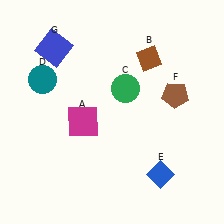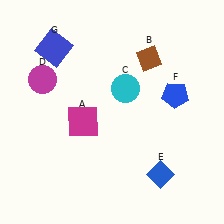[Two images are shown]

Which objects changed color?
C changed from green to cyan. D changed from teal to magenta. F changed from brown to blue.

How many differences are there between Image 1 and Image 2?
There are 3 differences between the two images.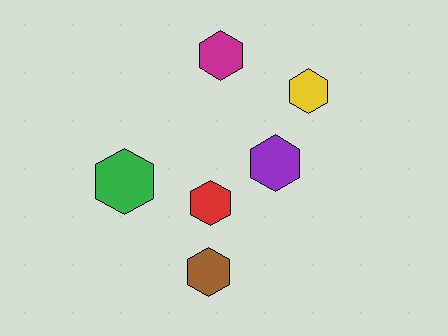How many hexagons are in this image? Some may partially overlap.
There are 6 hexagons.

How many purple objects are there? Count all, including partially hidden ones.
There is 1 purple object.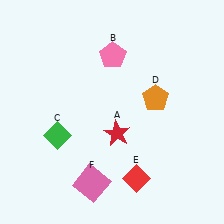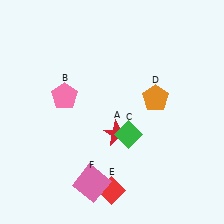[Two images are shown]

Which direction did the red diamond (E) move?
The red diamond (E) moved left.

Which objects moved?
The objects that moved are: the pink pentagon (B), the green diamond (C), the red diamond (E).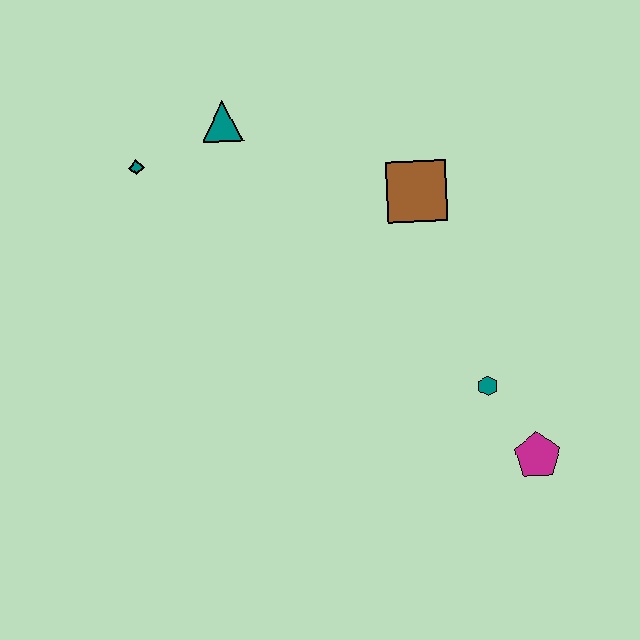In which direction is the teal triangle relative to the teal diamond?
The teal triangle is to the right of the teal diamond.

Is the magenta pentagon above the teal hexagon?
No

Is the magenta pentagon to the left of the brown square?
No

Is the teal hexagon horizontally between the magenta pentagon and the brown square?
Yes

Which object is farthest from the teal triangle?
The magenta pentagon is farthest from the teal triangle.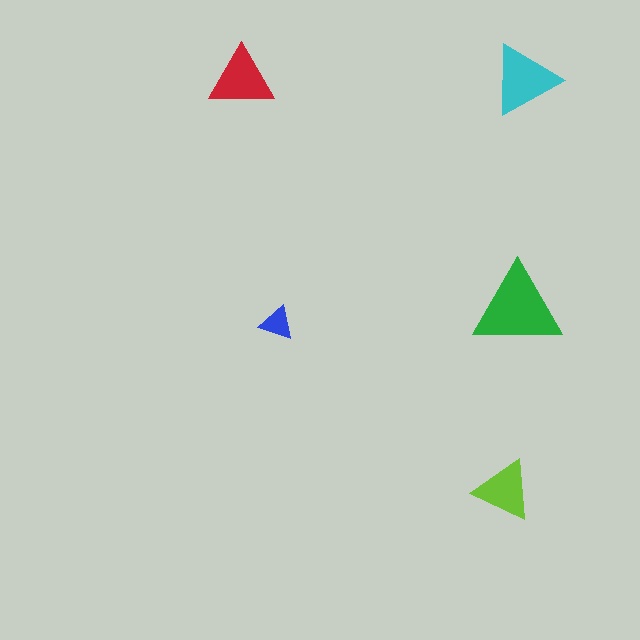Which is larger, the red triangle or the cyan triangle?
The cyan one.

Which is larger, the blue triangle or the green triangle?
The green one.